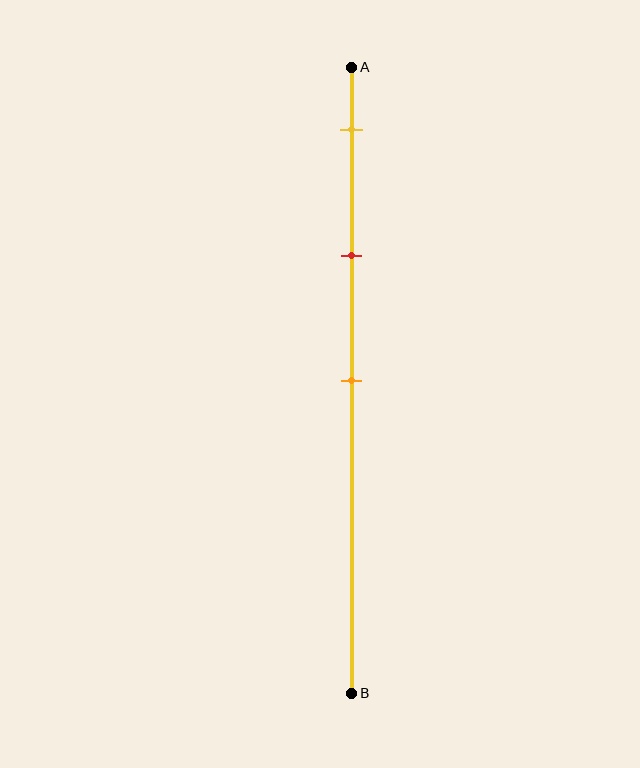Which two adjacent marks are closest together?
The yellow and red marks are the closest adjacent pair.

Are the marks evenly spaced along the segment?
Yes, the marks are approximately evenly spaced.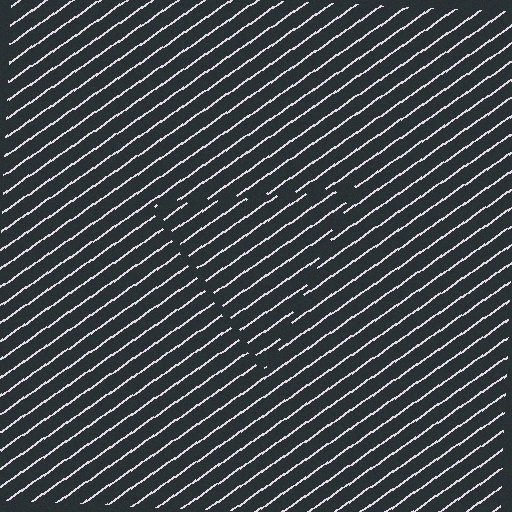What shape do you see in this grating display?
An illusory triangle. The interior of the shape contains the same grating, shifted by half a period — the contour is defined by the phase discontinuity where line-ends from the inner and outer gratings abut.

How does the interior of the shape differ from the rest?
The interior of the shape contains the same grating, shifted by half a period — the contour is defined by the phase discontinuity where line-ends from the inner and outer gratings abut.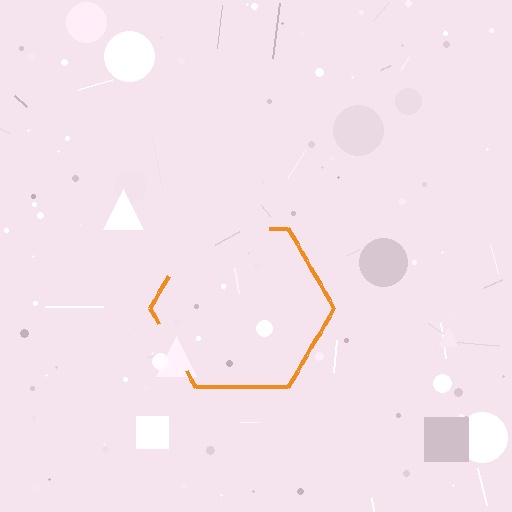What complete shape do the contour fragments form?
The contour fragments form a hexagon.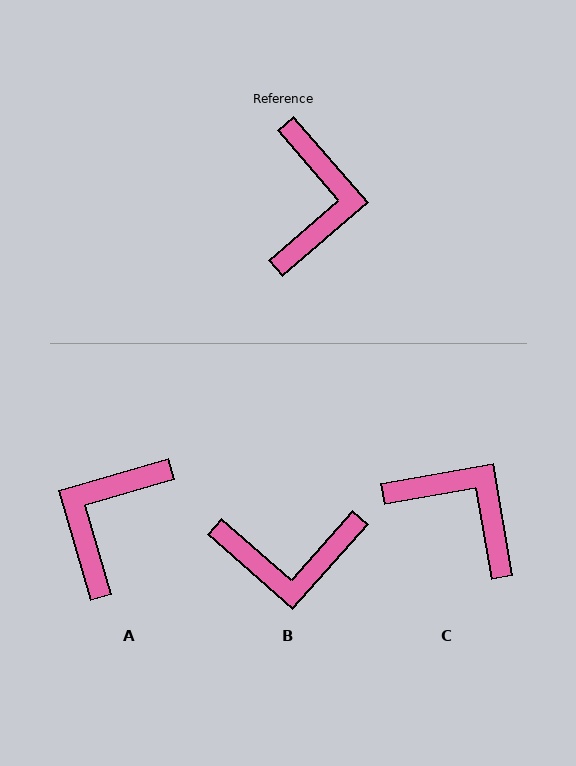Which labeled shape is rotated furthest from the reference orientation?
A, about 155 degrees away.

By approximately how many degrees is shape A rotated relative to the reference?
Approximately 155 degrees counter-clockwise.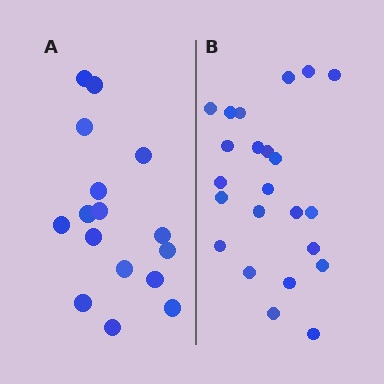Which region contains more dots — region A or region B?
Region B (the right region) has more dots.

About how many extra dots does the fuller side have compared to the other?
Region B has roughly 8 or so more dots than region A.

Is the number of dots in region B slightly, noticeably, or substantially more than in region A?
Region B has noticeably more, but not dramatically so. The ratio is roughly 1.4 to 1.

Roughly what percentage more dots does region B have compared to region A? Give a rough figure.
About 45% more.